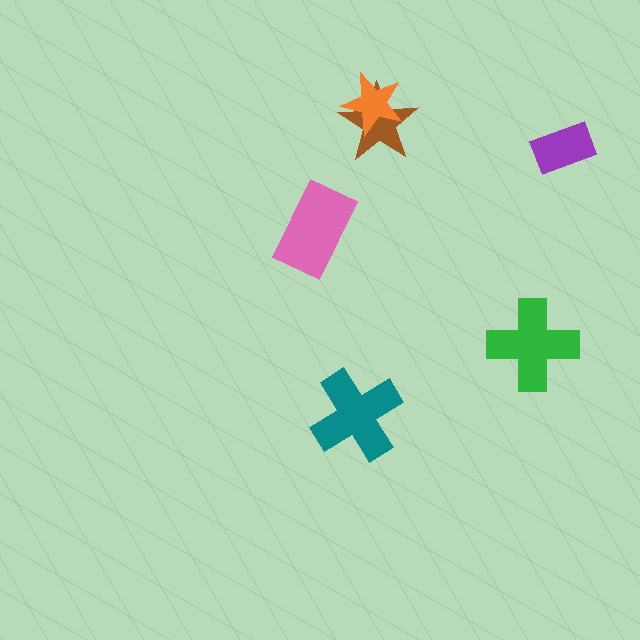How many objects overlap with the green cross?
0 objects overlap with the green cross.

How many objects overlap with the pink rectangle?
0 objects overlap with the pink rectangle.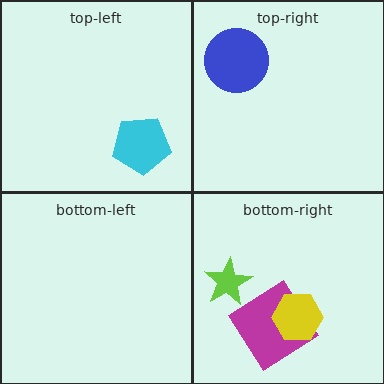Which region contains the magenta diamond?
The bottom-right region.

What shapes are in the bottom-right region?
The lime star, the magenta diamond, the yellow hexagon.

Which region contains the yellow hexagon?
The bottom-right region.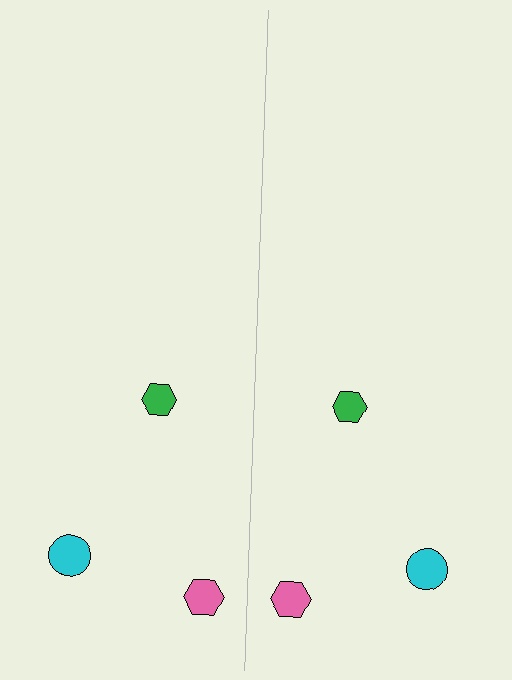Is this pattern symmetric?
Yes, this pattern has bilateral (reflection) symmetry.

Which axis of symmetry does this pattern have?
The pattern has a vertical axis of symmetry running through the center of the image.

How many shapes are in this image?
There are 6 shapes in this image.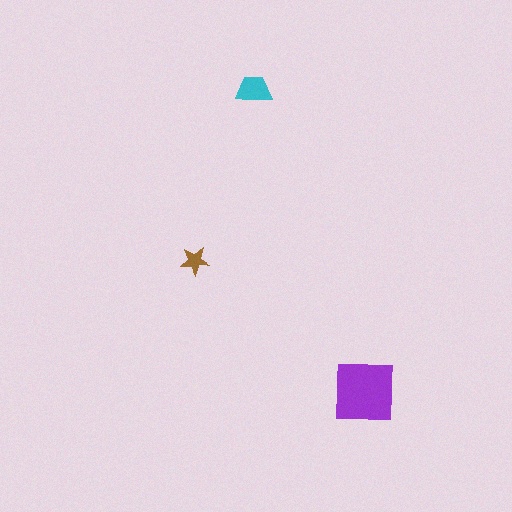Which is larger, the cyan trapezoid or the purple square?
The purple square.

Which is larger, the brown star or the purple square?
The purple square.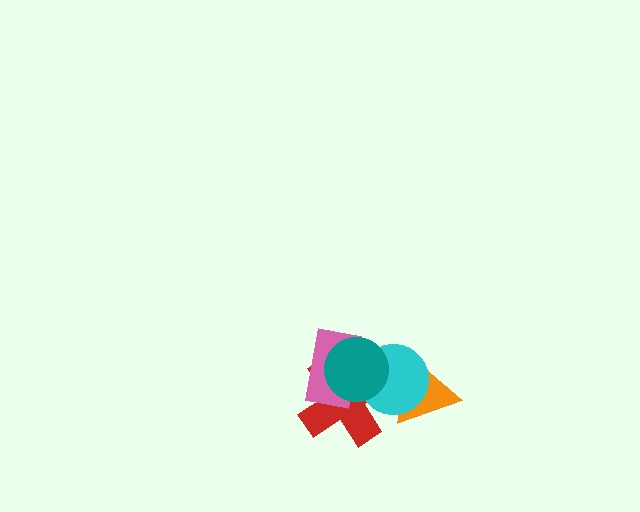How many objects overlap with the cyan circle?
4 objects overlap with the cyan circle.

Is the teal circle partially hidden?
No, no other shape covers it.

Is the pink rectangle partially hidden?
Yes, it is partially covered by another shape.